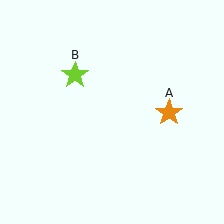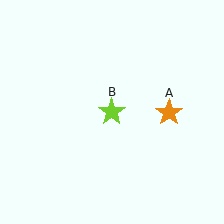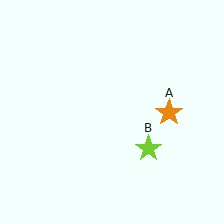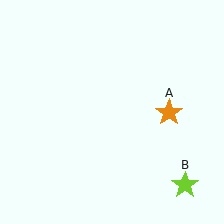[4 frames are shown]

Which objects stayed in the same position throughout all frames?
Orange star (object A) remained stationary.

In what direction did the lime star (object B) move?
The lime star (object B) moved down and to the right.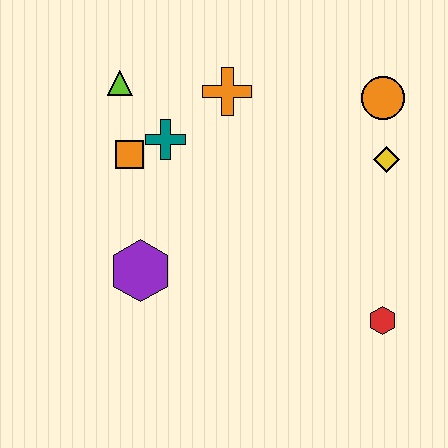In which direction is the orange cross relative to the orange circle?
The orange cross is to the left of the orange circle.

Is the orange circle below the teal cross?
No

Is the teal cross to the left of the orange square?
No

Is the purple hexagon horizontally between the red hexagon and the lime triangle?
Yes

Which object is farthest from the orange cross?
The red hexagon is farthest from the orange cross.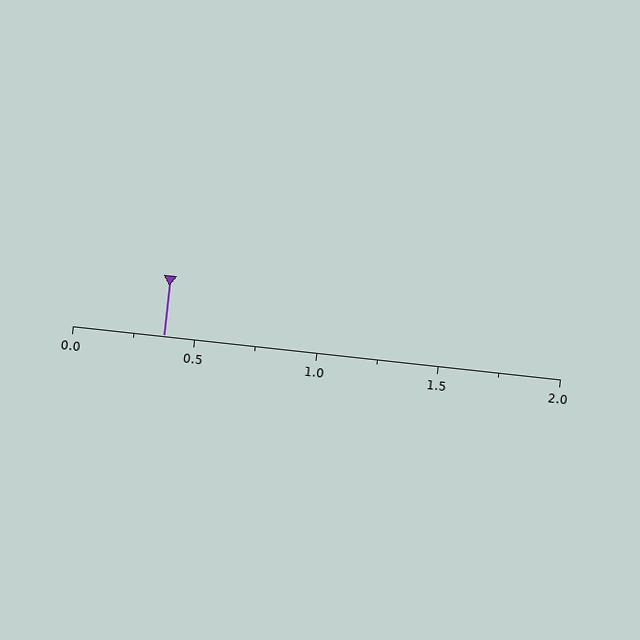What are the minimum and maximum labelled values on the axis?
The axis runs from 0.0 to 2.0.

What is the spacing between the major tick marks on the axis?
The major ticks are spaced 0.5 apart.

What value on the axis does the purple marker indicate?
The marker indicates approximately 0.38.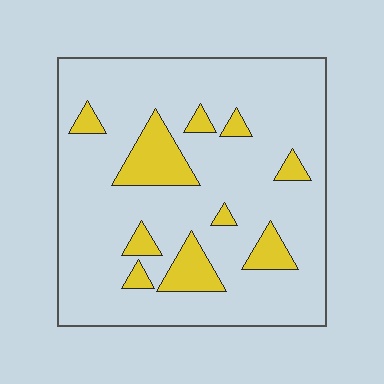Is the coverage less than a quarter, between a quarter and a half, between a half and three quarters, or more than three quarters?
Less than a quarter.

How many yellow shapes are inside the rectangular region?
10.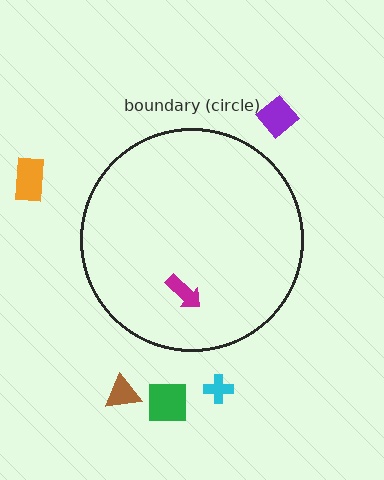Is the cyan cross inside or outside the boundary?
Outside.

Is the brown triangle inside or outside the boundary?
Outside.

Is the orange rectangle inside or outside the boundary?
Outside.